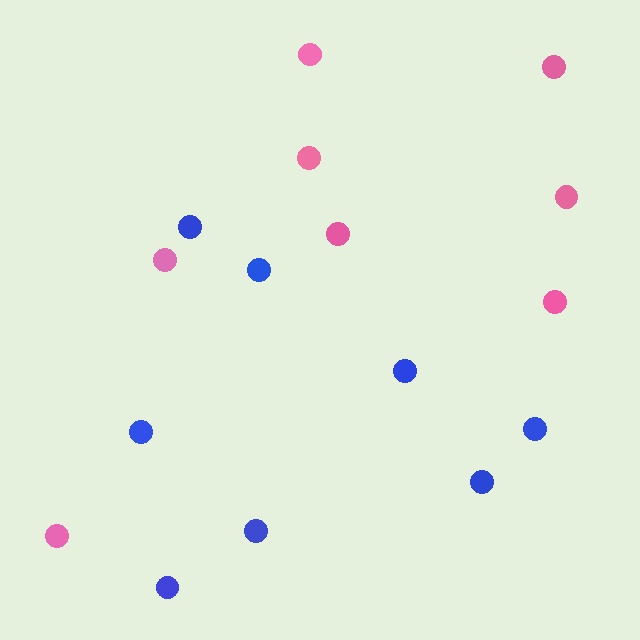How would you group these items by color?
There are 2 groups: one group of pink circles (8) and one group of blue circles (8).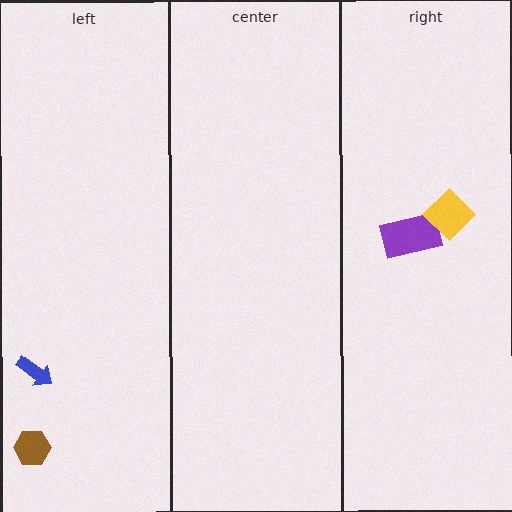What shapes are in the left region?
The brown hexagon, the blue arrow.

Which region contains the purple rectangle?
The right region.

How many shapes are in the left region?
2.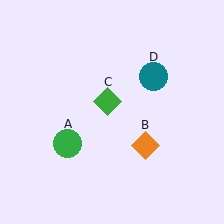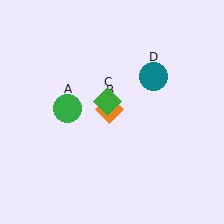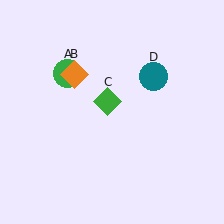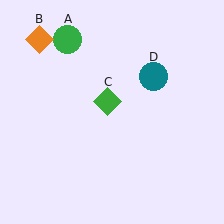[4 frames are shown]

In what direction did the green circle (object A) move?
The green circle (object A) moved up.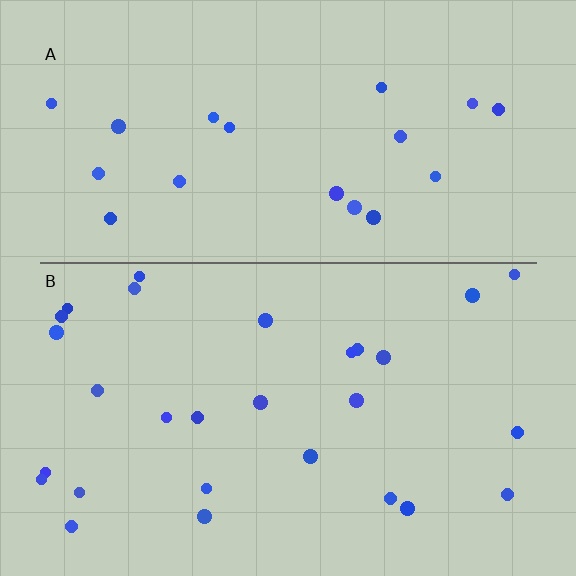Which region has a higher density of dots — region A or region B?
B (the bottom).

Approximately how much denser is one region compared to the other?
Approximately 1.5× — region B over region A.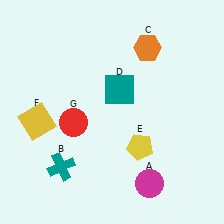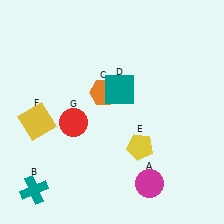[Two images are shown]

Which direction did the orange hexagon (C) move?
The orange hexagon (C) moved down.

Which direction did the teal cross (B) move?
The teal cross (B) moved left.